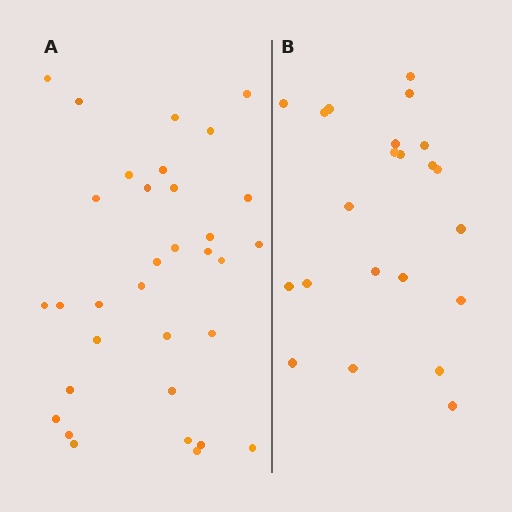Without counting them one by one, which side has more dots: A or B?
Region A (the left region) has more dots.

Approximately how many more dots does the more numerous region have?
Region A has roughly 12 or so more dots than region B.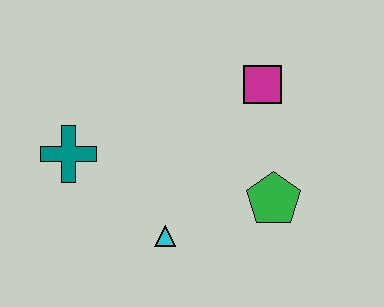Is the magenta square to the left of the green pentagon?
Yes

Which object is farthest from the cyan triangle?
The magenta square is farthest from the cyan triangle.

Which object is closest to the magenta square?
The green pentagon is closest to the magenta square.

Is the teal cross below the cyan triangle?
No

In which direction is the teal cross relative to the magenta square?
The teal cross is to the left of the magenta square.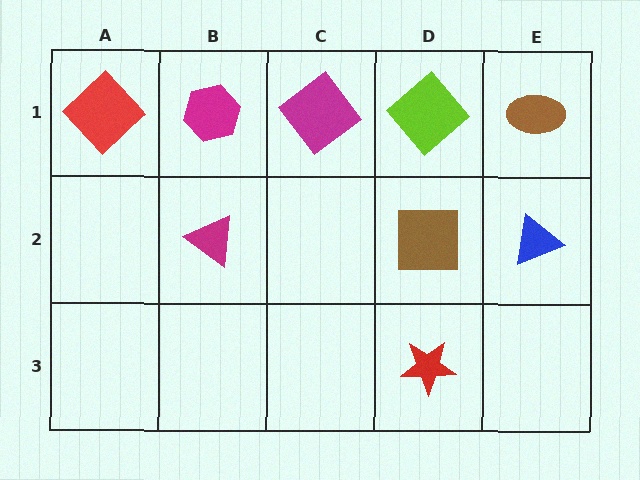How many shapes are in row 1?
5 shapes.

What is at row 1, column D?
A lime diamond.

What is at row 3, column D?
A red star.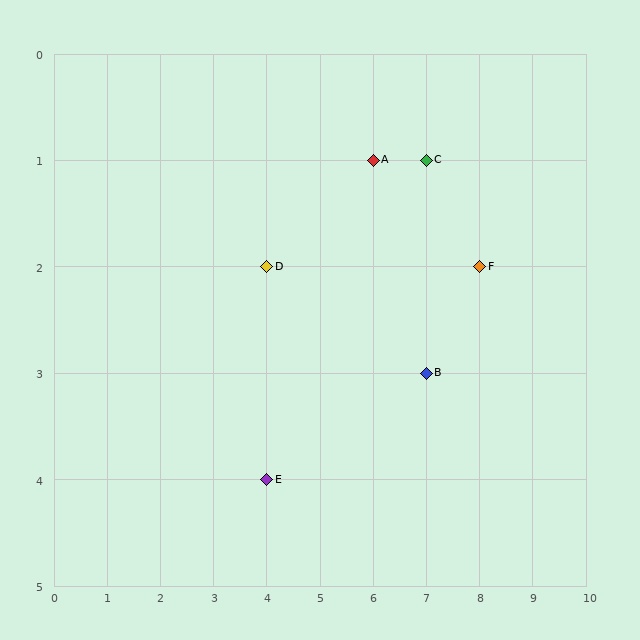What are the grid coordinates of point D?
Point D is at grid coordinates (4, 2).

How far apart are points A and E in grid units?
Points A and E are 2 columns and 3 rows apart (about 3.6 grid units diagonally).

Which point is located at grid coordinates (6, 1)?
Point A is at (6, 1).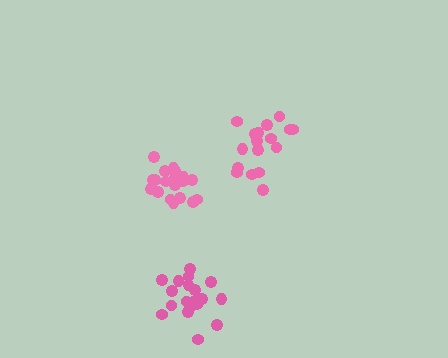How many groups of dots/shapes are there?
There are 3 groups.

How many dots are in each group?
Group 1: 19 dots, Group 2: 19 dots, Group 3: 17 dots (55 total).